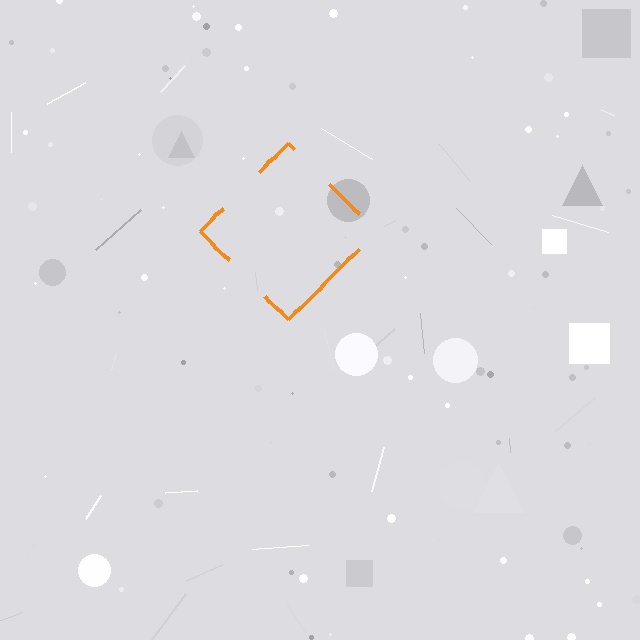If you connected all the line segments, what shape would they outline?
They would outline a diamond.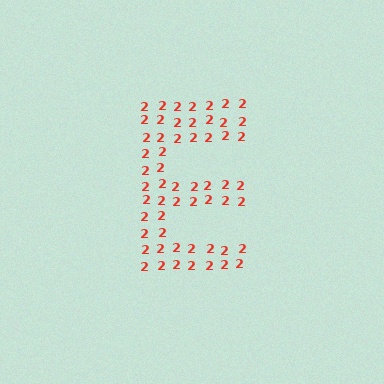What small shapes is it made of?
It is made of small digit 2's.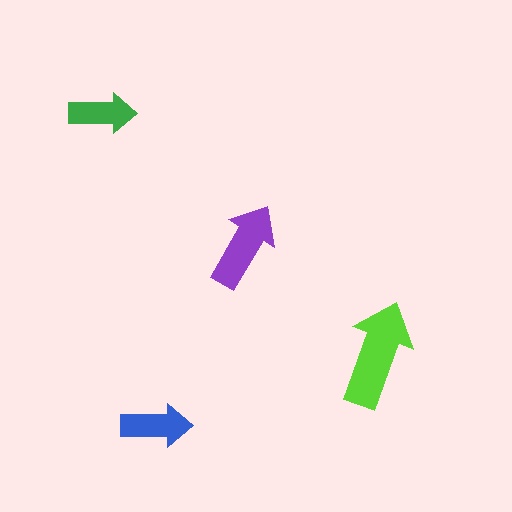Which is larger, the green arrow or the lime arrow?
The lime one.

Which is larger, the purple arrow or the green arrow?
The purple one.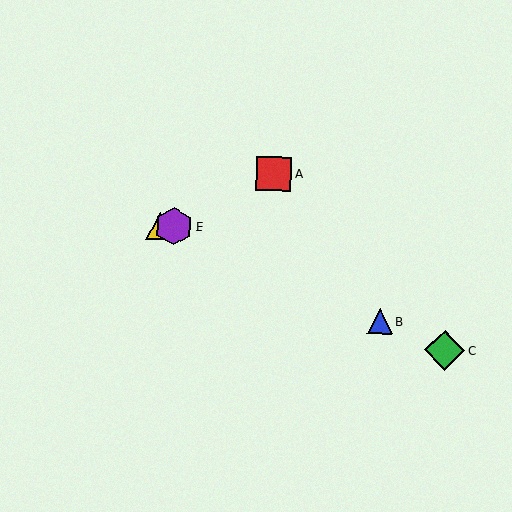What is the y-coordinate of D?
Object D is at y≈226.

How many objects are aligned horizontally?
2 objects (D, E) are aligned horizontally.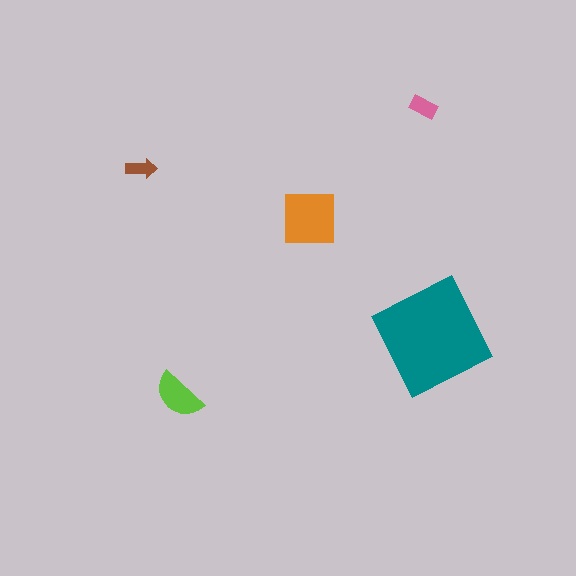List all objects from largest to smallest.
The teal diamond, the orange square, the lime semicircle, the pink rectangle, the brown arrow.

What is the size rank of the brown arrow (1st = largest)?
5th.